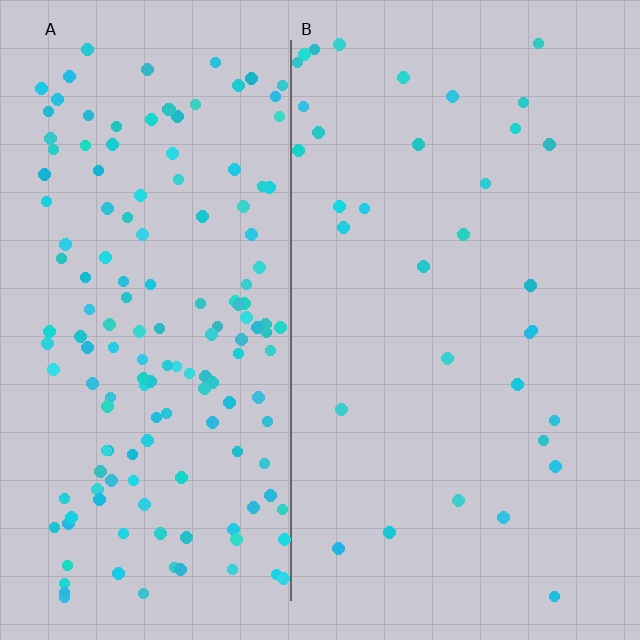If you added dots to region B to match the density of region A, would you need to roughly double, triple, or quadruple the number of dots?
Approximately quadruple.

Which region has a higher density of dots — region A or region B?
A (the left).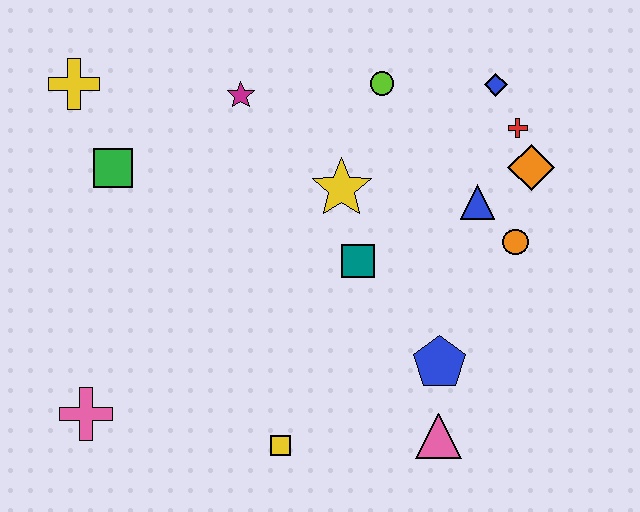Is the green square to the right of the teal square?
No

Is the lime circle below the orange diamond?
No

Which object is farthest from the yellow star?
The pink cross is farthest from the yellow star.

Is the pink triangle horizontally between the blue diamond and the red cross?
No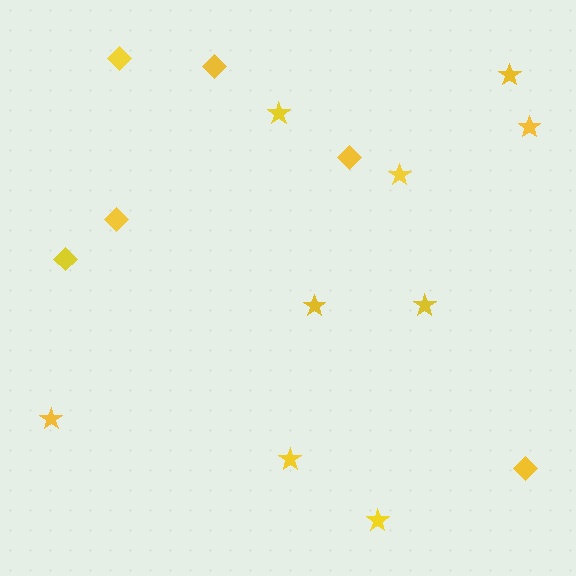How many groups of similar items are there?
There are 2 groups: one group of stars (9) and one group of diamonds (6).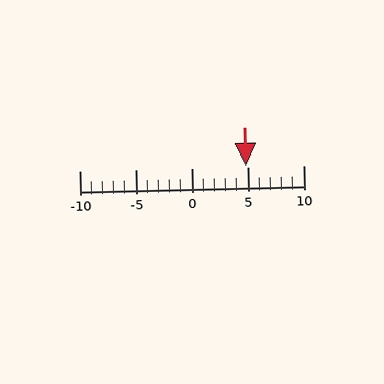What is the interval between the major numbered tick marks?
The major tick marks are spaced 5 units apart.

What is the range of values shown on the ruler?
The ruler shows values from -10 to 10.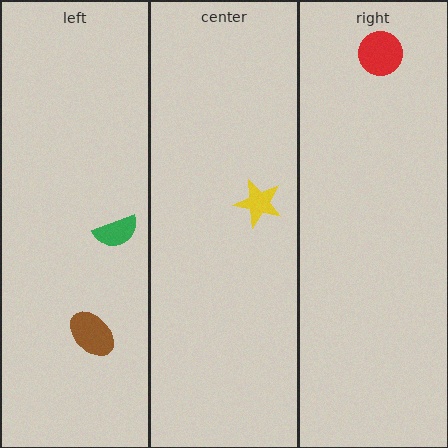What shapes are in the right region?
The red circle.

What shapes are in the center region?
The yellow star.